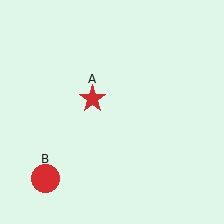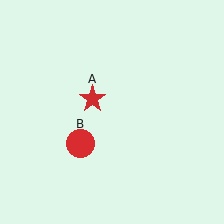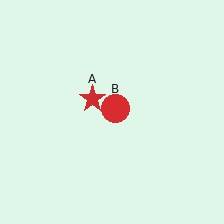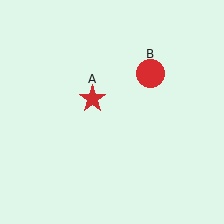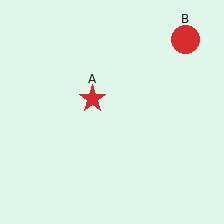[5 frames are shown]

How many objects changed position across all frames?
1 object changed position: red circle (object B).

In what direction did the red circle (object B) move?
The red circle (object B) moved up and to the right.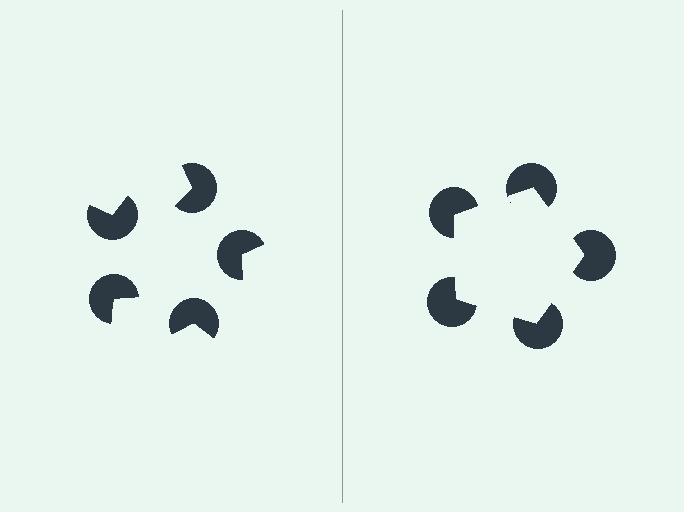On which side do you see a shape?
An illusory pentagon appears on the right side. On the left side the wedge cuts are rotated, so no coherent shape forms.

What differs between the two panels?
The pac-man discs are positioned identically on both sides; only the wedge orientations differ. On the right they align to a pentagon; on the left they are misaligned.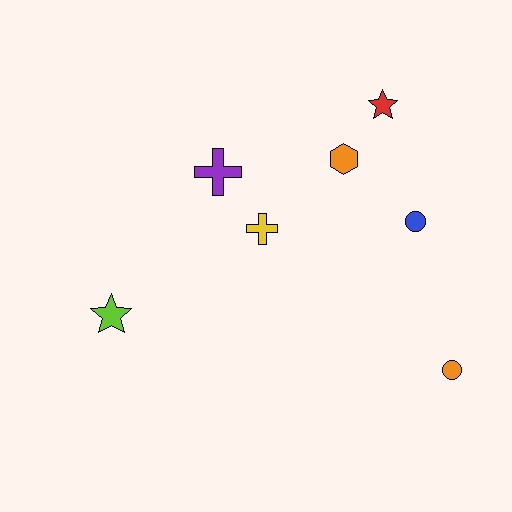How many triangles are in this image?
There are no triangles.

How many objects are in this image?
There are 7 objects.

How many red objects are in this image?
There is 1 red object.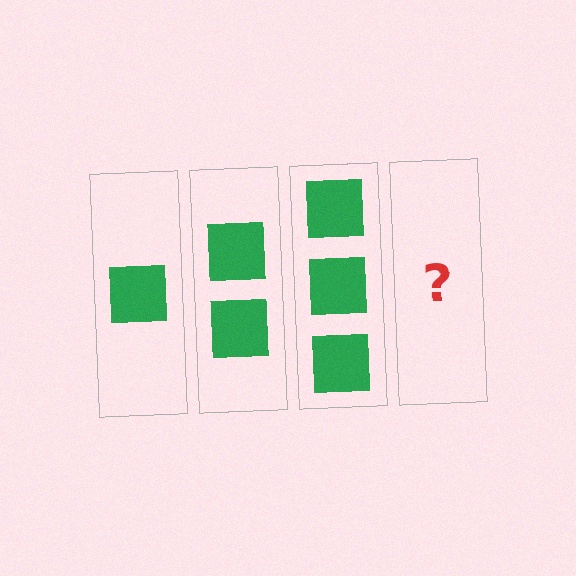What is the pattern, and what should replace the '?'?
The pattern is that each step adds one more square. The '?' should be 4 squares.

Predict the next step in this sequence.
The next step is 4 squares.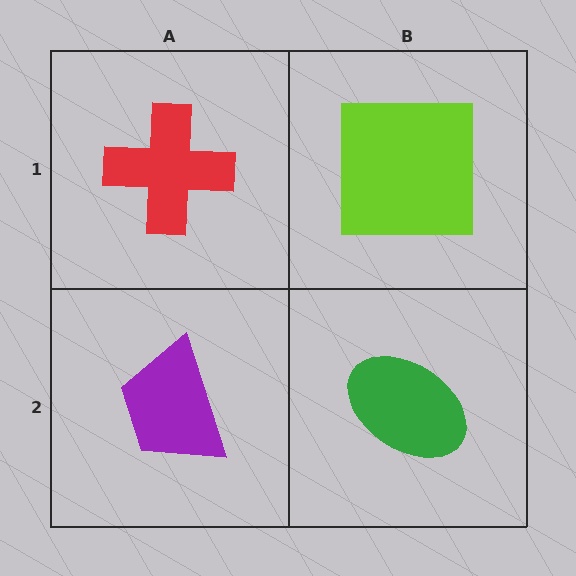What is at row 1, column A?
A red cross.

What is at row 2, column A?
A purple trapezoid.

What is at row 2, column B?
A green ellipse.